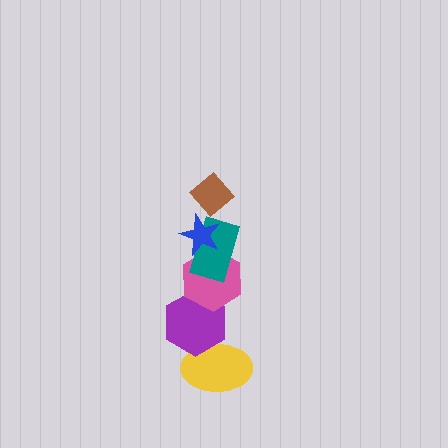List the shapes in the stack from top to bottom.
From top to bottom: the brown diamond, the blue star, the teal rectangle, the pink hexagon, the purple hexagon, the yellow ellipse.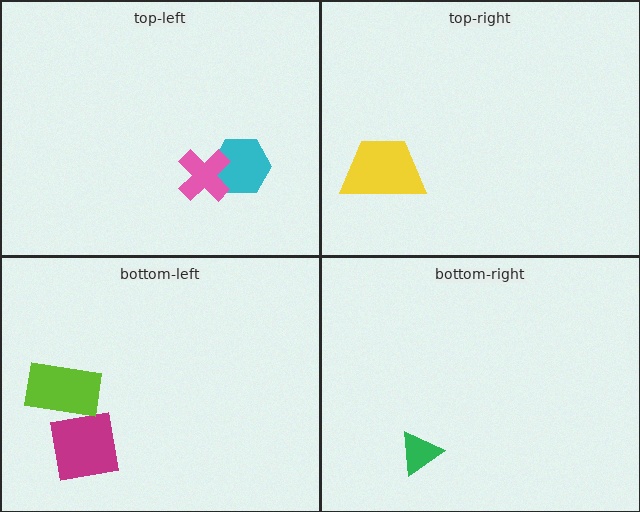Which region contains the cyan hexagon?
The top-left region.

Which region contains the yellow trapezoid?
The top-right region.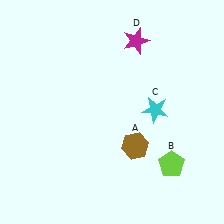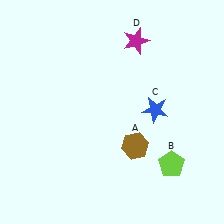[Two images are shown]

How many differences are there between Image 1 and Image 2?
There is 1 difference between the two images.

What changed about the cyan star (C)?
In Image 1, C is cyan. In Image 2, it changed to blue.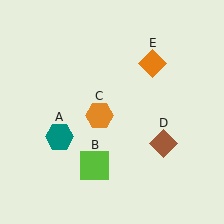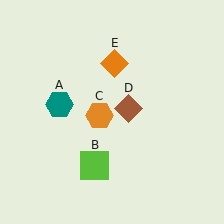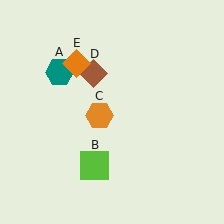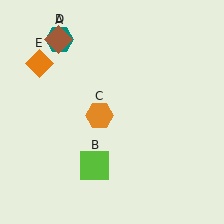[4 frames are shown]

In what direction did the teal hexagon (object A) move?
The teal hexagon (object A) moved up.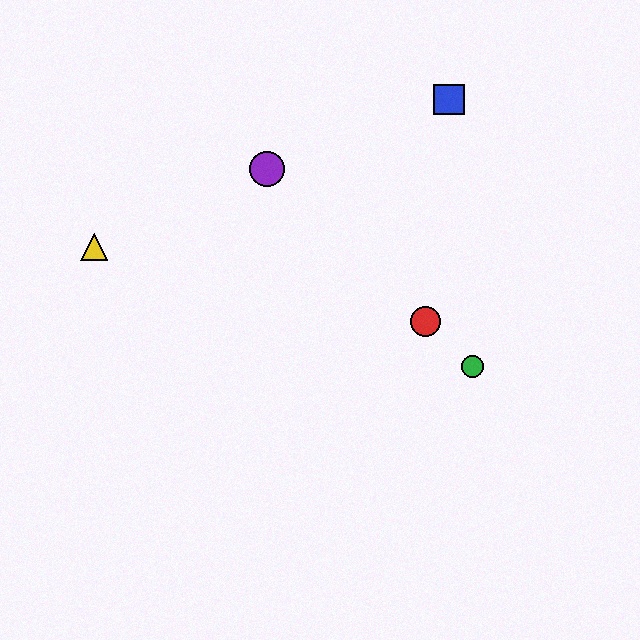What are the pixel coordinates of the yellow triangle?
The yellow triangle is at (94, 247).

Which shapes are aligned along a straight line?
The red circle, the green circle, the purple circle are aligned along a straight line.